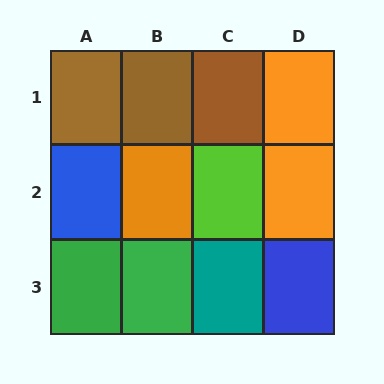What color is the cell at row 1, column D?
Orange.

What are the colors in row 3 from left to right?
Green, green, teal, blue.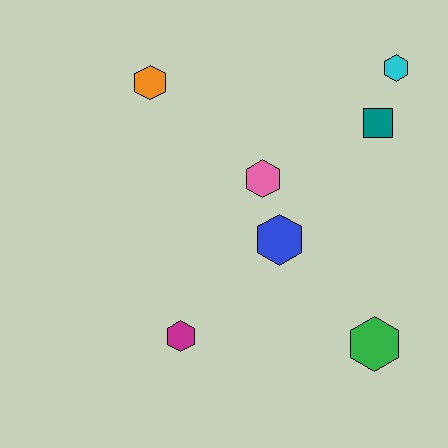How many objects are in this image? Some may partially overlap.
There are 7 objects.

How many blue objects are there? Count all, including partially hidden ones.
There is 1 blue object.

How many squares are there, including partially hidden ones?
There is 1 square.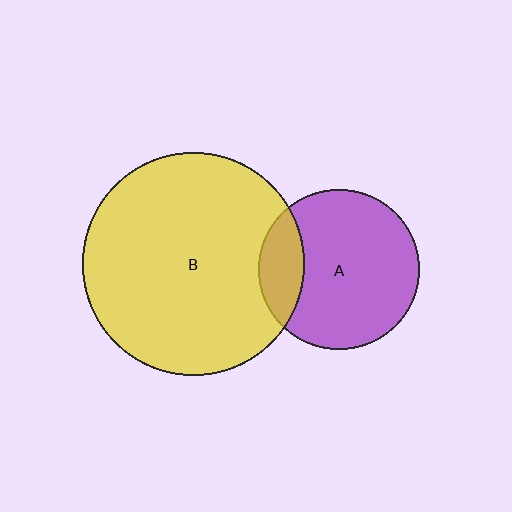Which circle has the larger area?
Circle B (yellow).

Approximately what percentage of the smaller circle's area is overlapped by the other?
Approximately 20%.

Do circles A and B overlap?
Yes.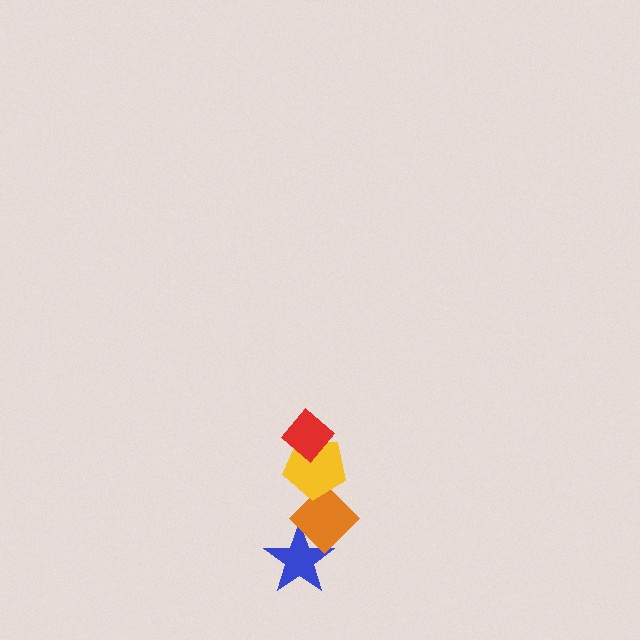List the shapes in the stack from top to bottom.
From top to bottom: the red diamond, the yellow pentagon, the orange diamond, the blue star.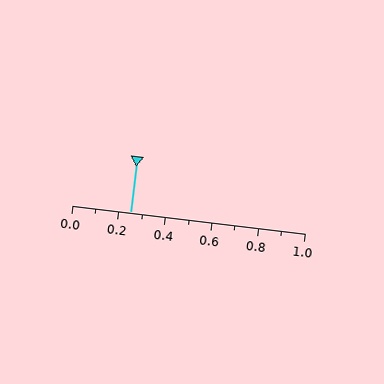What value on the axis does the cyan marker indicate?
The marker indicates approximately 0.25.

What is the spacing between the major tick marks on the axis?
The major ticks are spaced 0.2 apart.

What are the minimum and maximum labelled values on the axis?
The axis runs from 0.0 to 1.0.